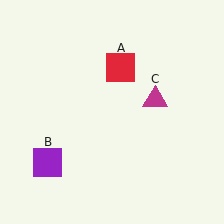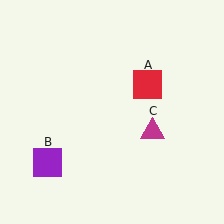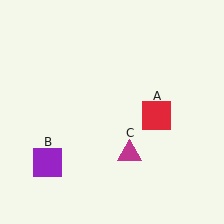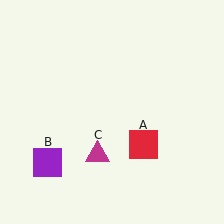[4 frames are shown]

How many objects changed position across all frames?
2 objects changed position: red square (object A), magenta triangle (object C).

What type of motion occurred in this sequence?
The red square (object A), magenta triangle (object C) rotated clockwise around the center of the scene.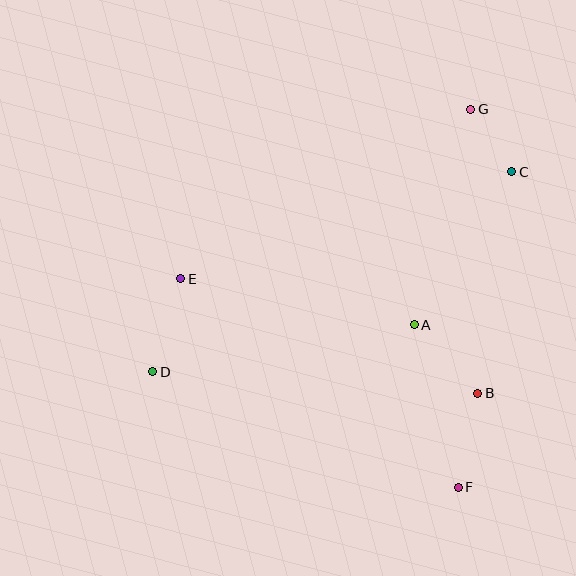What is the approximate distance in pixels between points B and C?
The distance between B and C is approximately 224 pixels.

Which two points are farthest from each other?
Points D and G are farthest from each other.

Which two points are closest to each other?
Points C and G are closest to each other.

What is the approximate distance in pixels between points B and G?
The distance between B and G is approximately 284 pixels.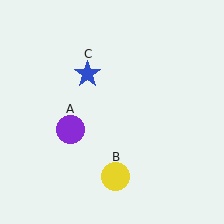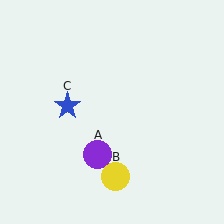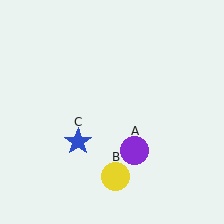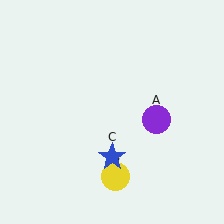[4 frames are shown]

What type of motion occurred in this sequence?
The purple circle (object A), blue star (object C) rotated counterclockwise around the center of the scene.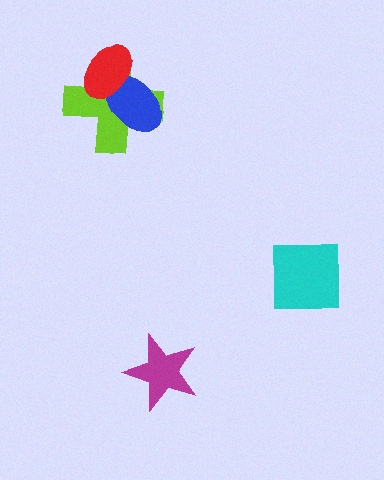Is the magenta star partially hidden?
No, no other shape covers it.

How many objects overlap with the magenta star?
0 objects overlap with the magenta star.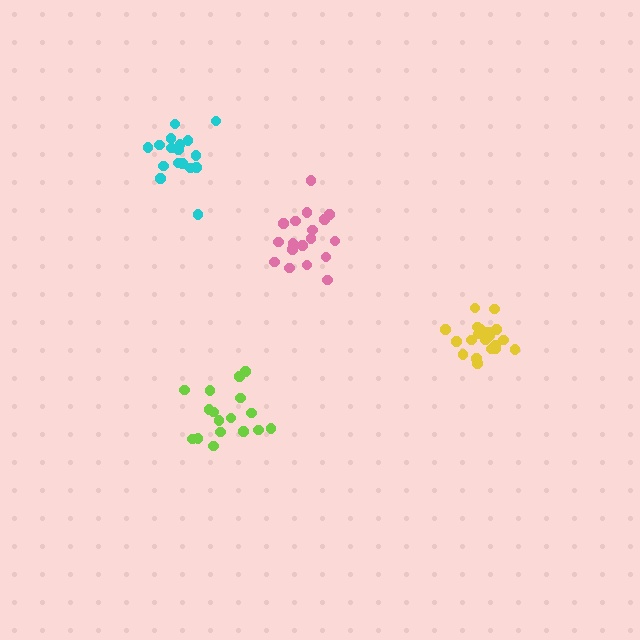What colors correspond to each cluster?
The clusters are colored: cyan, lime, pink, yellow.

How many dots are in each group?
Group 1: 17 dots, Group 2: 17 dots, Group 3: 18 dots, Group 4: 21 dots (73 total).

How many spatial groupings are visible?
There are 4 spatial groupings.